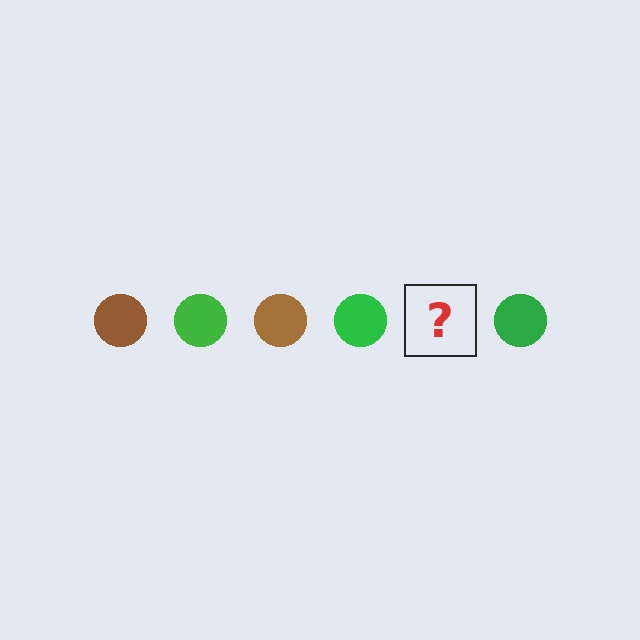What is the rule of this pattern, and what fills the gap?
The rule is that the pattern cycles through brown, green circles. The gap should be filled with a brown circle.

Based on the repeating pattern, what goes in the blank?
The blank should be a brown circle.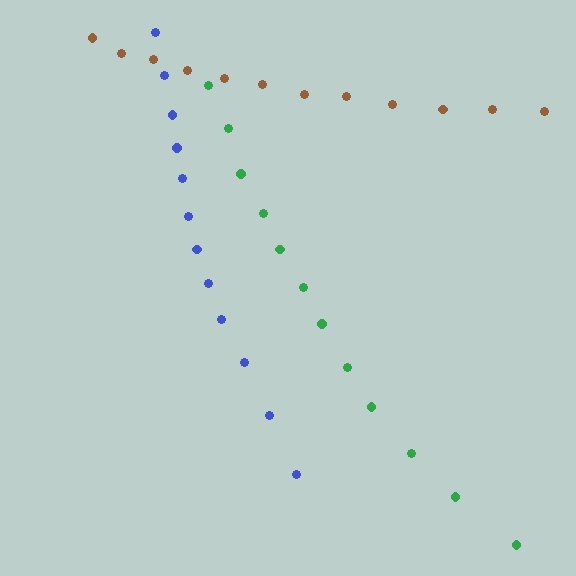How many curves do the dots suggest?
There are 3 distinct paths.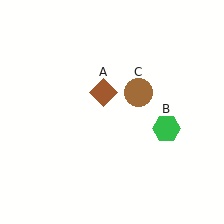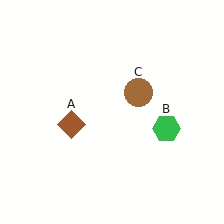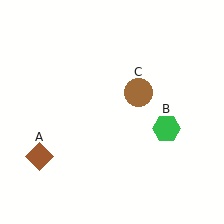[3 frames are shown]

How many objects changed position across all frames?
1 object changed position: brown diamond (object A).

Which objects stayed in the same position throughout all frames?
Green hexagon (object B) and brown circle (object C) remained stationary.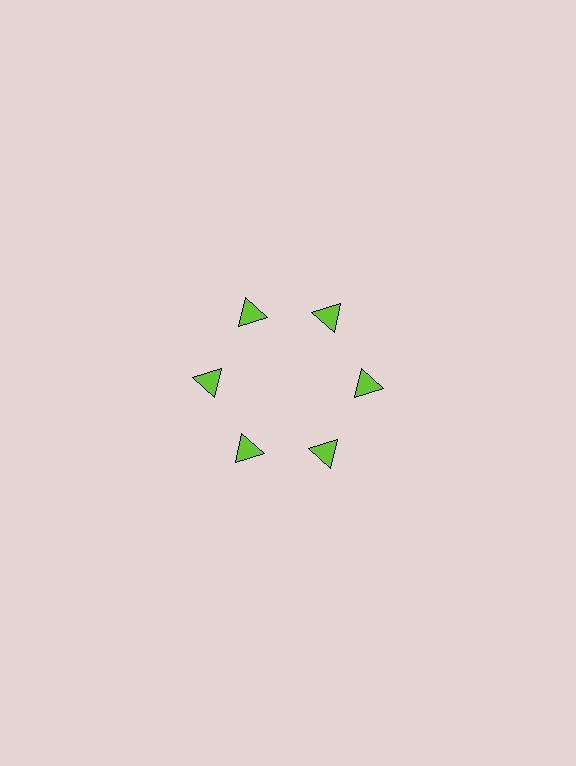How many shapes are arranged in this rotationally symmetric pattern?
There are 6 shapes, arranged in 6 groups of 1.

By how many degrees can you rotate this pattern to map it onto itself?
The pattern maps onto itself every 60 degrees of rotation.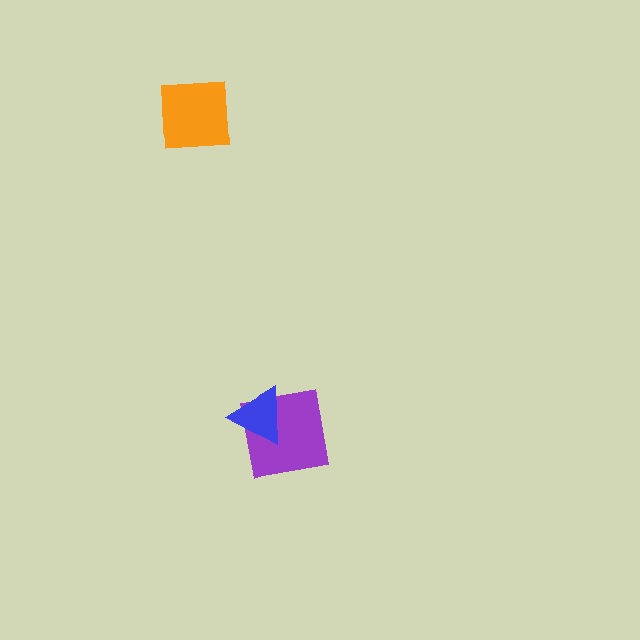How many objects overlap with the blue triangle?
1 object overlaps with the blue triangle.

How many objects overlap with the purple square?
1 object overlaps with the purple square.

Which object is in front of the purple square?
The blue triangle is in front of the purple square.